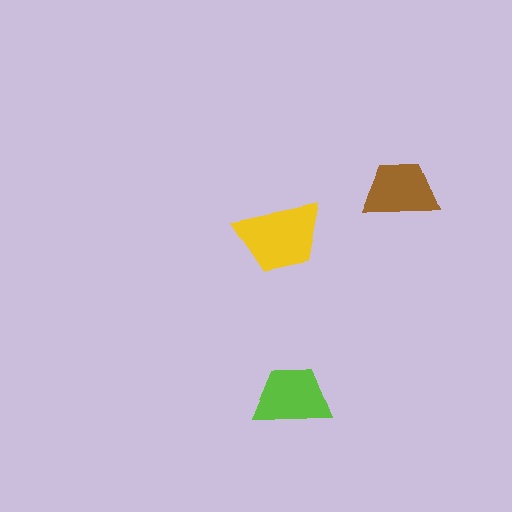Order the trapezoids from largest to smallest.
the yellow one, the lime one, the brown one.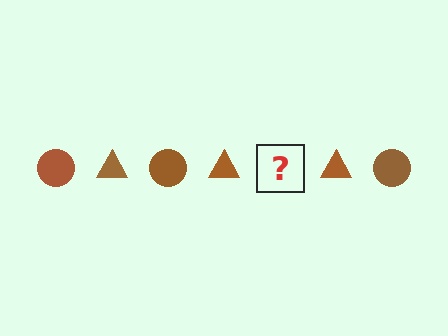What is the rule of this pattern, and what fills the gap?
The rule is that the pattern cycles through circle, triangle shapes in brown. The gap should be filled with a brown circle.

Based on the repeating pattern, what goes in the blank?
The blank should be a brown circle.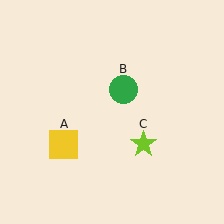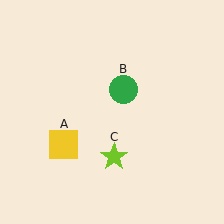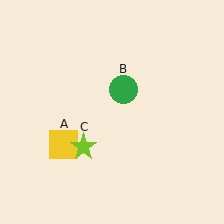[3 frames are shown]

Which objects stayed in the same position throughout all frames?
Yellow square (object A) and green circle (object B) remained stationary.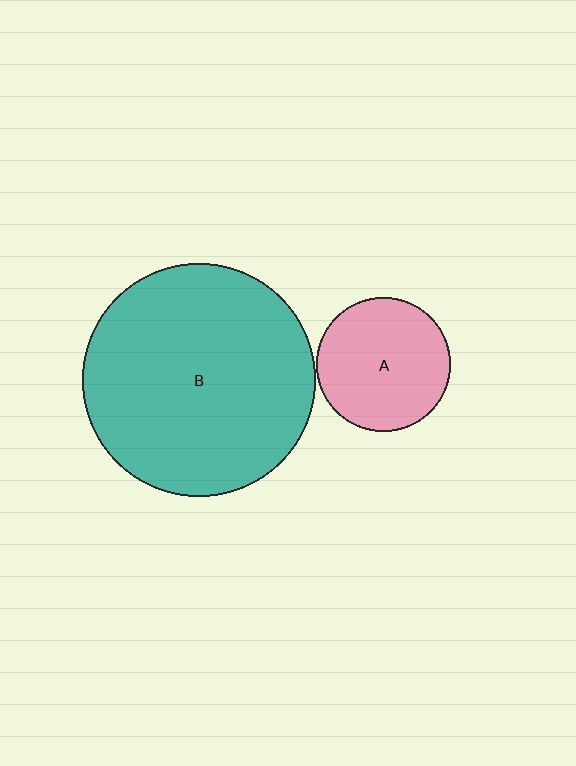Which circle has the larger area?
Circle B (teal).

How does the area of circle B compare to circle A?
Approximately 3.0 times.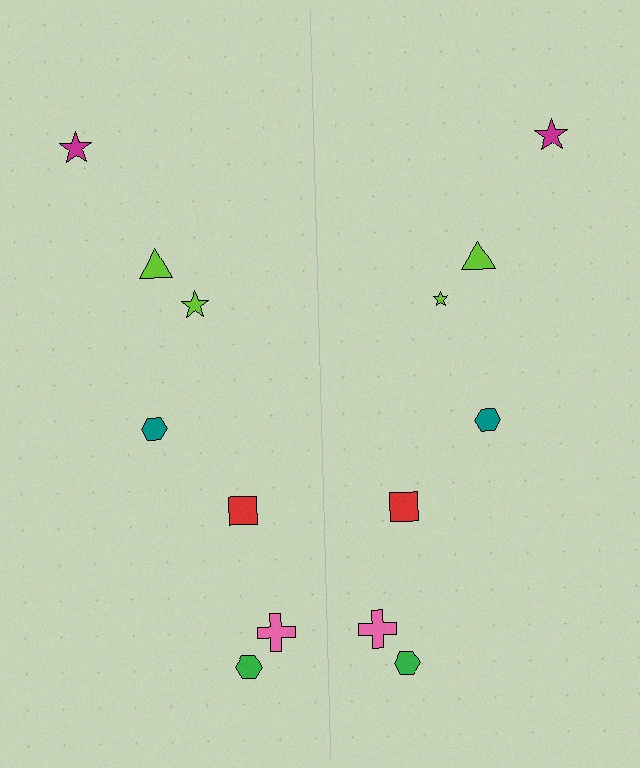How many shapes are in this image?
There are 14 shapes in this image.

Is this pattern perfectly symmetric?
No, the pattern is not perfectly symmetric. The lime star on the right side has a different size than its mirror counterpart.